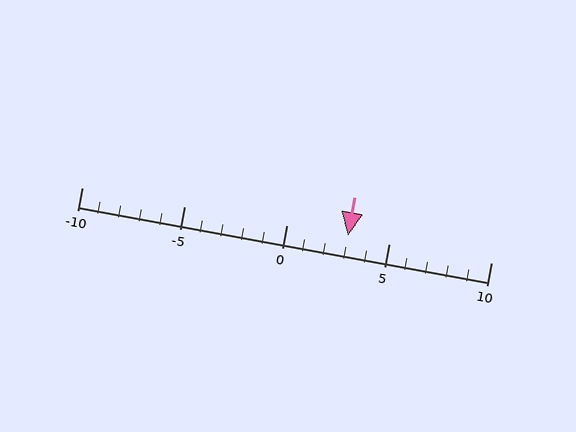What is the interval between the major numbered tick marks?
The major tick marks are spaced 5 units apart.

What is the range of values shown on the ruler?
The ruler shows values from -10 to 10.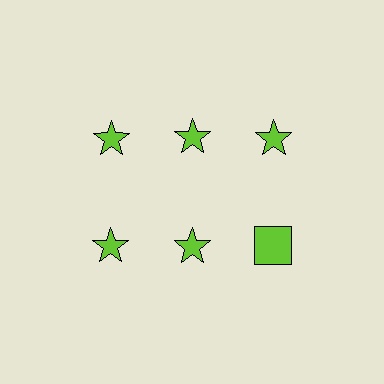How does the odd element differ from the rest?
It has a different shape: square instead of star.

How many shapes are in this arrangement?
There are 6 shapes arranged in a grid pattern.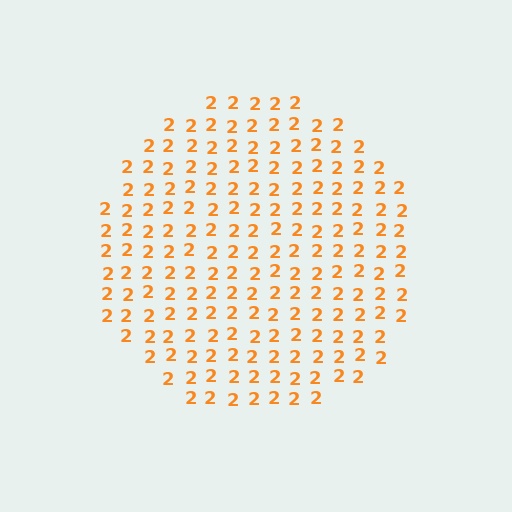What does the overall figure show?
The overall figure shows a circle.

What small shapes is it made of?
It is made of small digit 2's.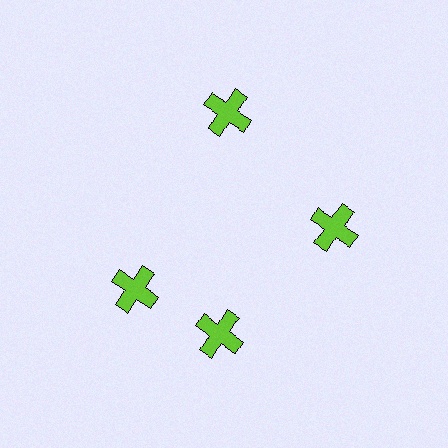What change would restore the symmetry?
The symmetry would be restored by rotating it back into even spacing with its neighbors so that all 4 crosses sit at equal angles and equal distance from the center.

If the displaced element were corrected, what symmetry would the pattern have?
It would have 4-fold rotational symmetry — the pattern would map onto itself every 90 degrees.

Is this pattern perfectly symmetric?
No. The 4 lime crosses are arranged in a ring, but one element near the 9 o'clock position is rotated out of alignment along the ring, breaking the 4-fold rotational symmetry.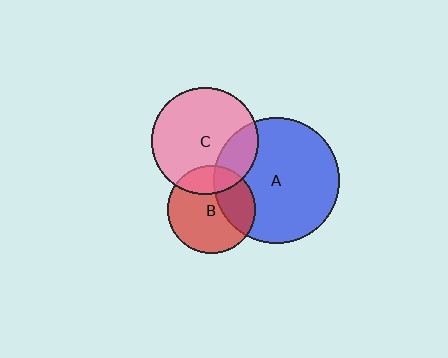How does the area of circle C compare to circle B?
Approximately 1.5 times.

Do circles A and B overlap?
Yes.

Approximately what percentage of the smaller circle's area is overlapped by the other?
Approximately 30%.